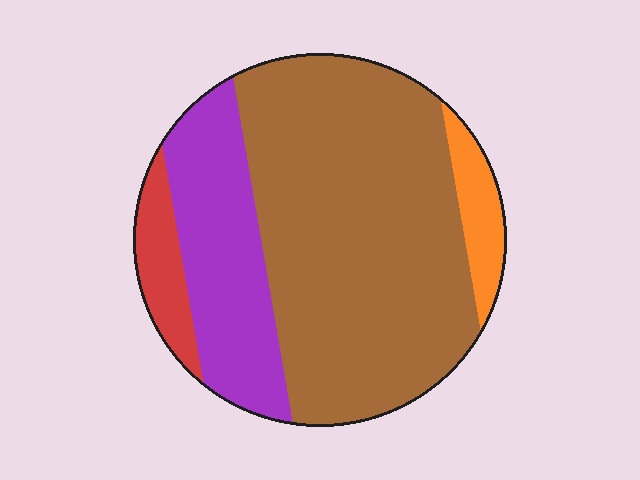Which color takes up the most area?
Brown, at roughly 65%.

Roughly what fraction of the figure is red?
Red takes up about one tenth (1/10) of the figure.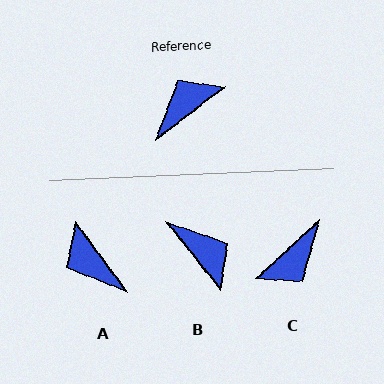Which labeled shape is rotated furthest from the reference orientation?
C, about 175 degrees away.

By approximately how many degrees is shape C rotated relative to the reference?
Approximately 175 degrees clockwise.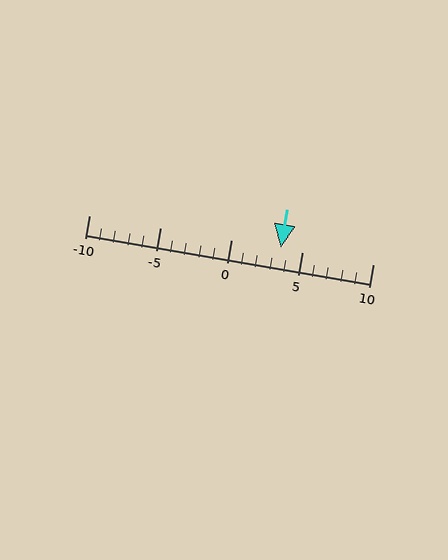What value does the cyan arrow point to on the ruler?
The cyan arrow points to approximately 4.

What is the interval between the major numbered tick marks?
The major tick marks are spaced 5 units apart.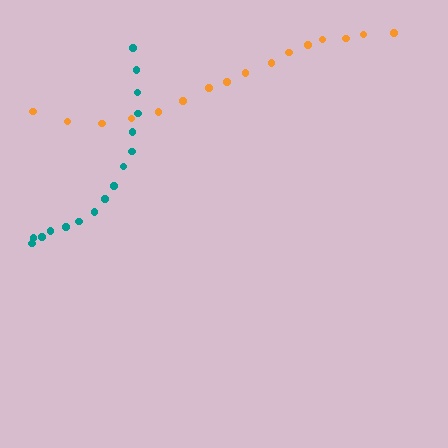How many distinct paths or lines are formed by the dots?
There are 2 distinct paths.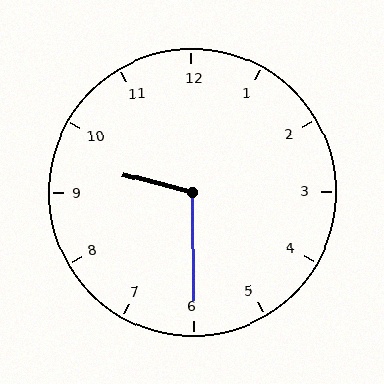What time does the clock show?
9:30.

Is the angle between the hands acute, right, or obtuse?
It is obtuse.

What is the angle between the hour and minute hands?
Approximately 105 degrees.